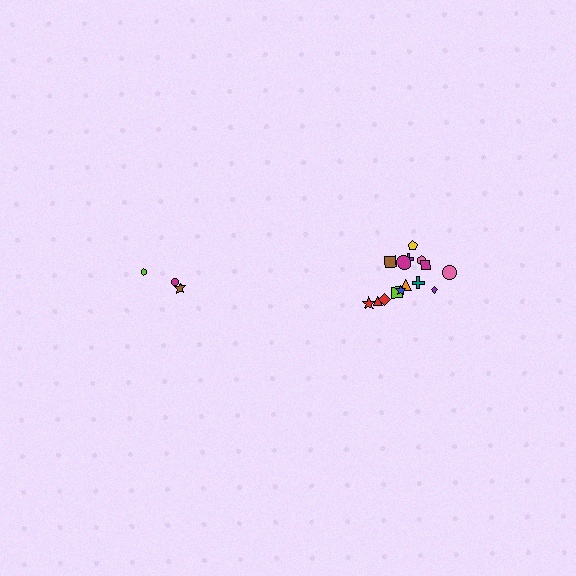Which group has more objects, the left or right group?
The right group.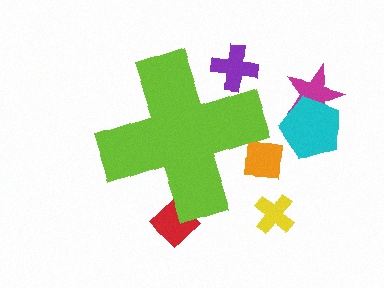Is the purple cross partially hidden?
Yes, the purple cross is partially hidden behind the lime cross.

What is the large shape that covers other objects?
A lime cross.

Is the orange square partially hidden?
Yes, the orange square is partially hidden behind the lime cross.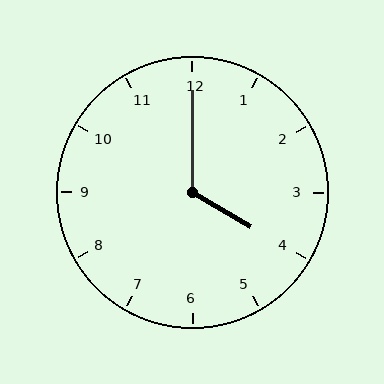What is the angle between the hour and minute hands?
Approximately 120 degrees.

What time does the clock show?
4:00.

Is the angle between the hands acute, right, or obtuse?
It is obtuse.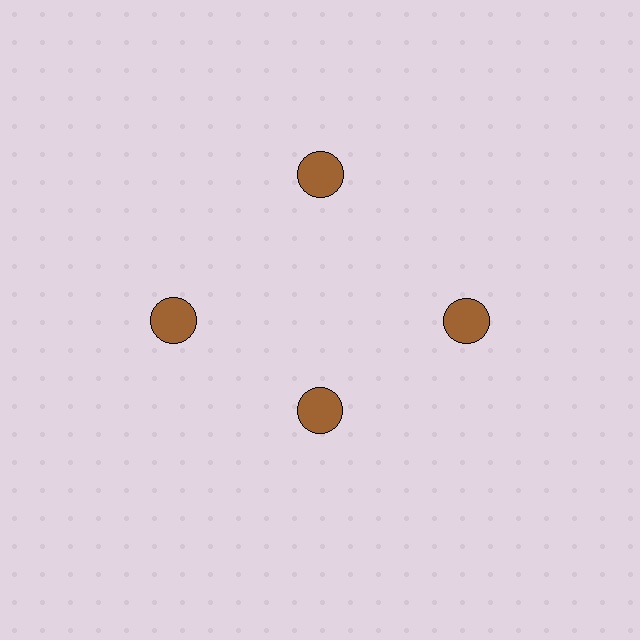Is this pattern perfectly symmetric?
No. The 4 brown circles are arranged in a ring, but one element near the 6 o'clock position is pulled inward toward the center, breaking the 4-fold rotational symmetry.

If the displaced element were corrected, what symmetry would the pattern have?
It would have 4-fold rotational symmetry — the pattern would map onto itself every 90 degrees.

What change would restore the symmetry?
The symmetry would be restored by moving it outward, back onto the ring so that all 4 circles sit at equal angles and equal distance from the center.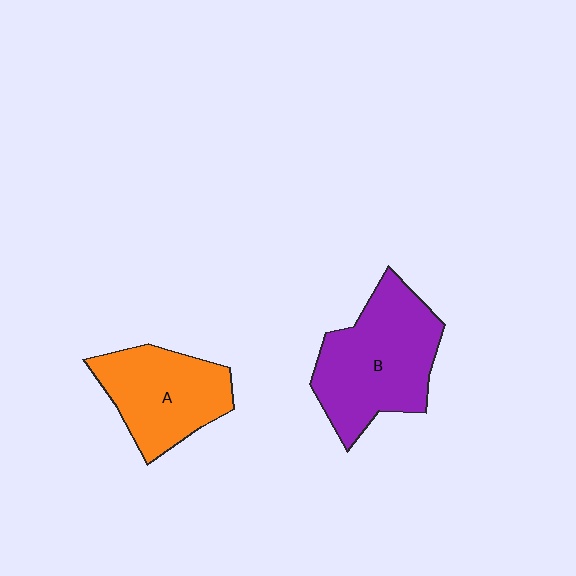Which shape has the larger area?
Shape B (purple).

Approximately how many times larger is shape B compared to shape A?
Approximately 1.3 times.